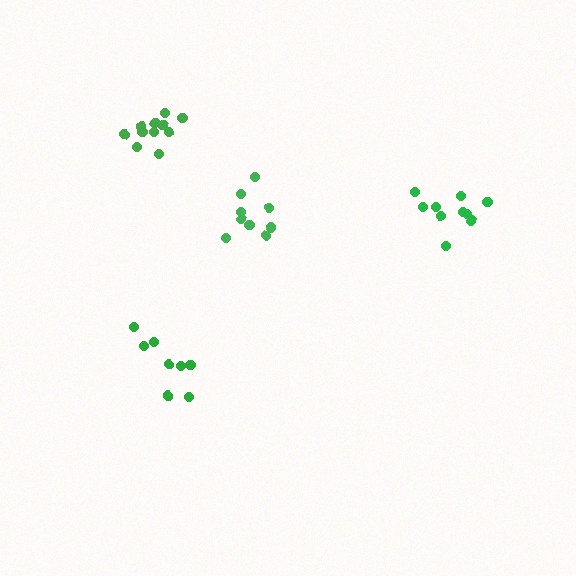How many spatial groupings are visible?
There are 4 spatial groupings.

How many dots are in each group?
Group 1: 9 dots, Group 2: 8 dots, Group 3: 11 dots, Group 4: 11 dots (39 total).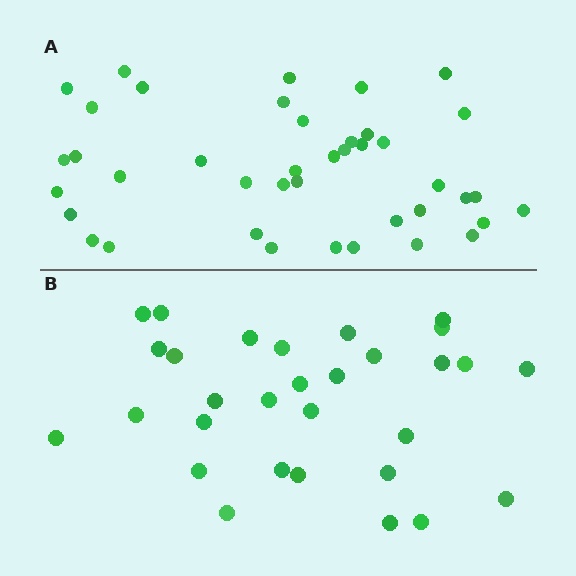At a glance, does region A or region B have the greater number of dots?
Region A (the top region) has more dots.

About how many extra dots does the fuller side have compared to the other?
Region A has roughly 12 or so more dots than region B.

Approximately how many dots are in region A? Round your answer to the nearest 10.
About 40 dots. (The exact count is 41, which rounds to 40.)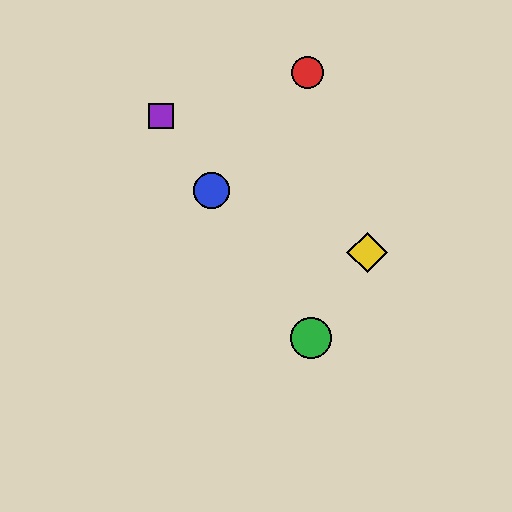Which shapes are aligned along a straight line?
The blue circle, the green circle, the purple square are aligned along a straight line.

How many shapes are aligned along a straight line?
3 shapes (the blue circle, the green circle, the purple square) are aligned along a straight line.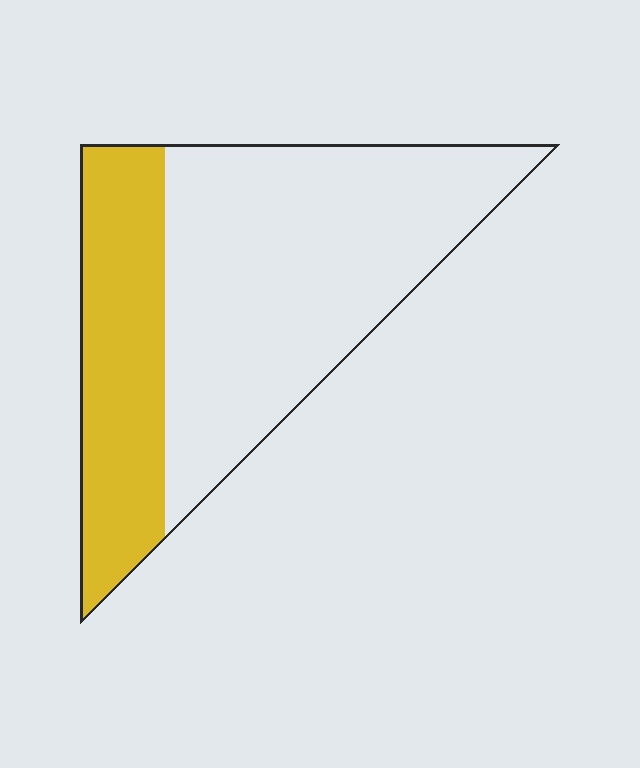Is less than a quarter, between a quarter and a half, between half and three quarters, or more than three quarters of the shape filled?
Between a quarter and a half.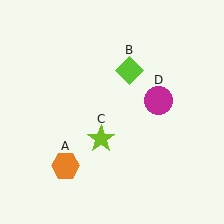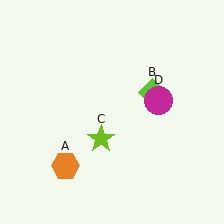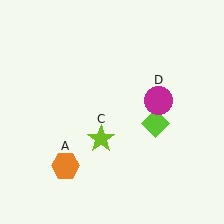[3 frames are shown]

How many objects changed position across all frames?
1 object changed position: lime diamond (object B).